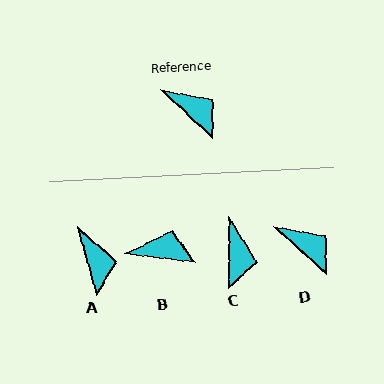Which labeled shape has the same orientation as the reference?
D.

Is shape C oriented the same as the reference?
No, it is off by about 48 degrees.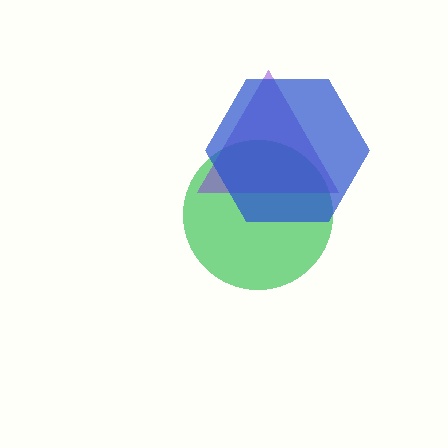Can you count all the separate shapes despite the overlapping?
Yes, there are 3 separate shapes.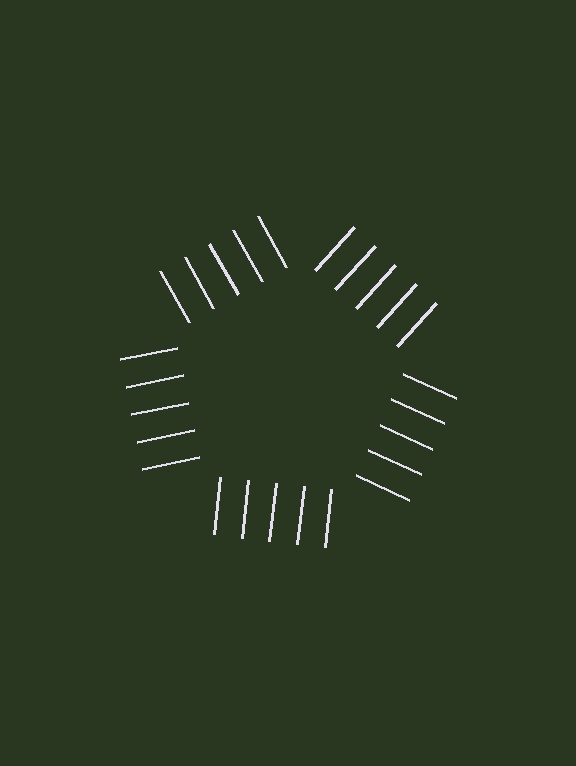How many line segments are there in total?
25 — 5 along each of the 5 edges.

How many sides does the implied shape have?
5 sides — the line-ends trace a pentagon.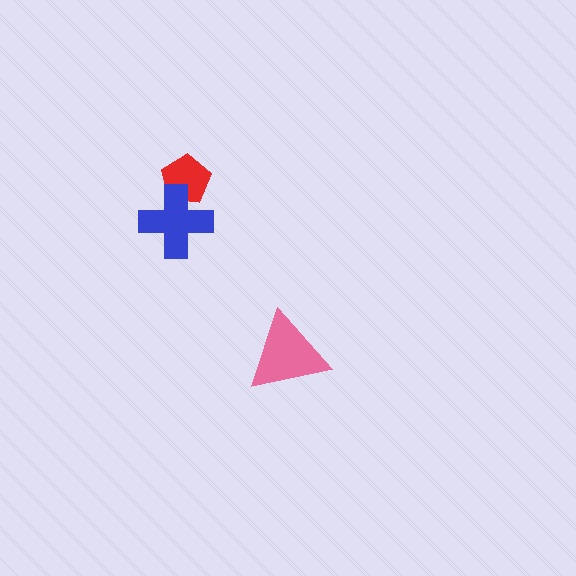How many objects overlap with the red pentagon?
1 object overlaps with the red pentagon.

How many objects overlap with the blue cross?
1 object overlaps with the blue cross.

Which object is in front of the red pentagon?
The blue cross is in front of the red pentagon.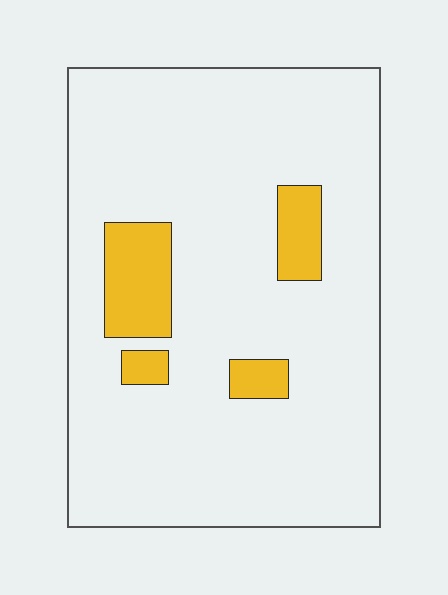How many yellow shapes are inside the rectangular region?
4.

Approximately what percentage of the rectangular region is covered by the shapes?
Approximately 10%.